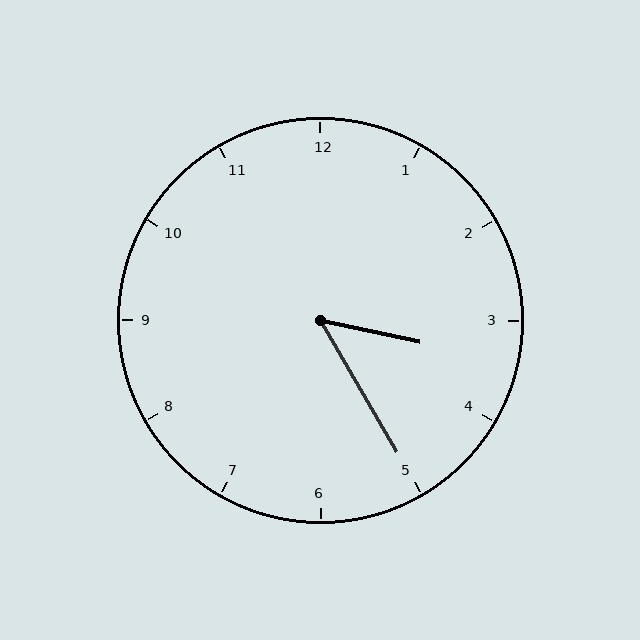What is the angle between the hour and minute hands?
Approximately 48 degrees.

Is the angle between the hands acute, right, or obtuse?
It is acute.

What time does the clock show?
3:25.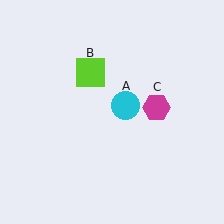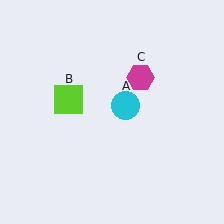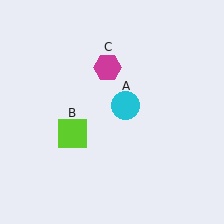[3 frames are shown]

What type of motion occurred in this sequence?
The lime square (object B), magenta hexagon (object C) rotated counterclockwise around the center of the scene.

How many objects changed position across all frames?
2 objects changed position: lime square (object B), magenta hexagon (object C).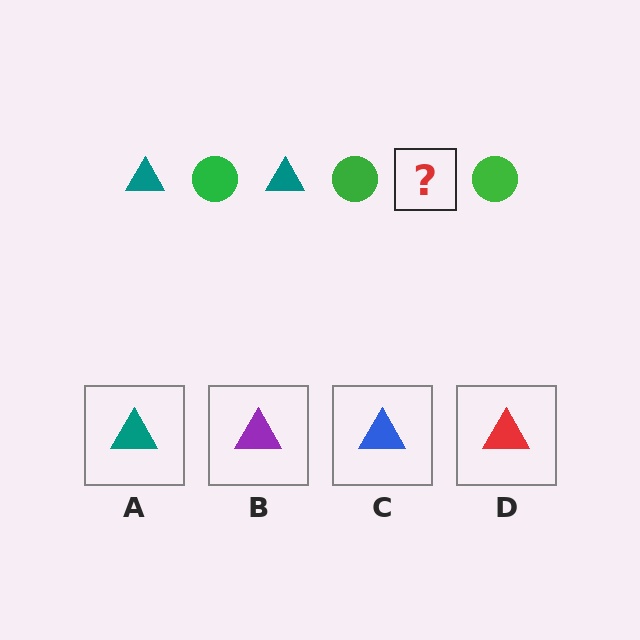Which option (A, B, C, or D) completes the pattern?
A.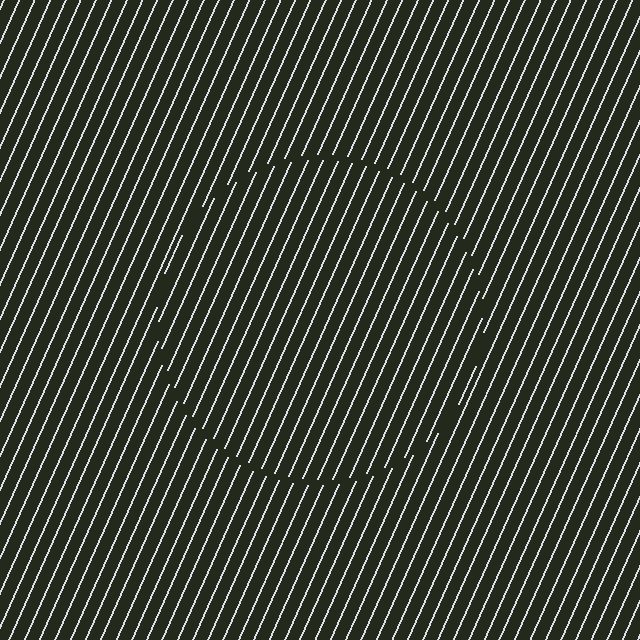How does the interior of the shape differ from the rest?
The interior of the shape contains the same grating, shifted by half a period — the contour is defined by the phase discontinuity where line-ends from the inner and outer gratings abut.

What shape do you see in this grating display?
An illusory circle. The interior of the shape contains the same grating, shifted by half a period — the contour is defined by the phase discontinuity where line-ends from the inner and outer gratings abut.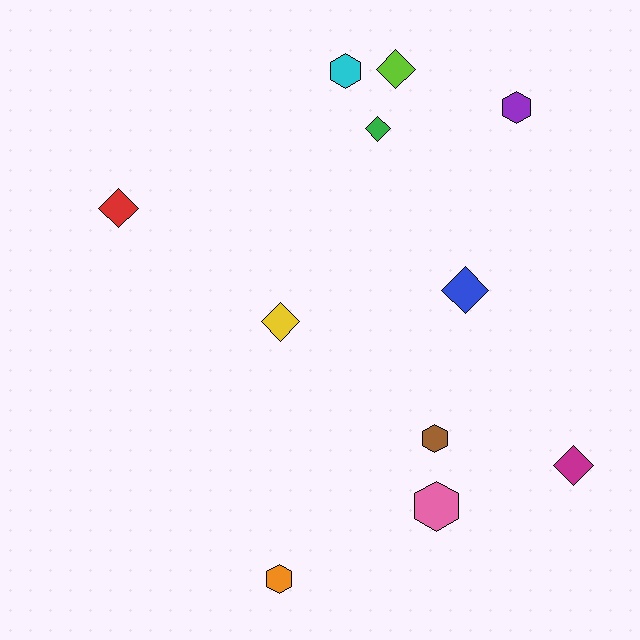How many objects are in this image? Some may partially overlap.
There are 11 objects.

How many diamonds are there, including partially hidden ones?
There are 6 diamonds.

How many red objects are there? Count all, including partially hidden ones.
There is 1 red object.